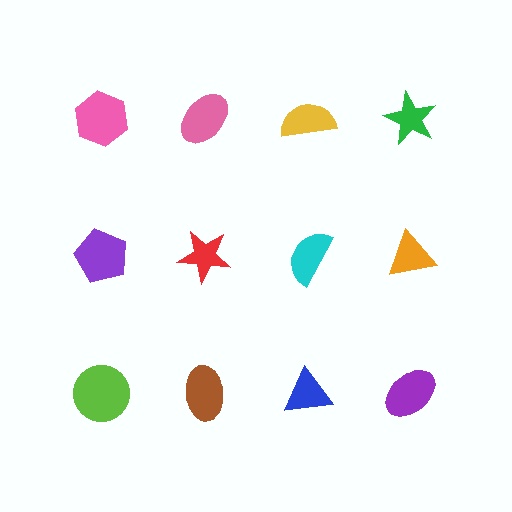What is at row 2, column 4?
An orange triangle.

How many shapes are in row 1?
4 shapes.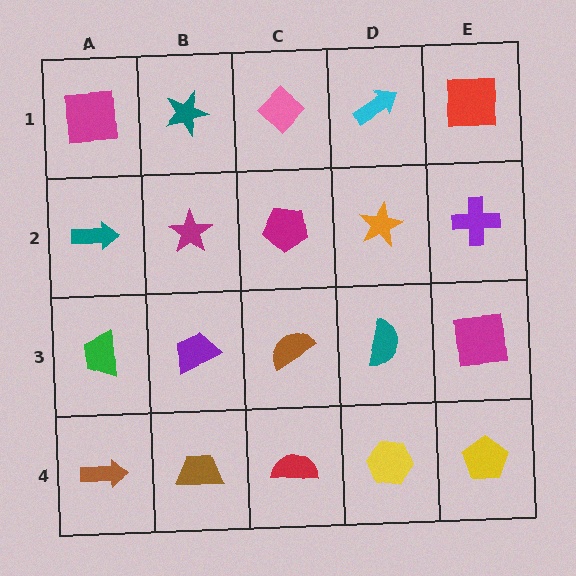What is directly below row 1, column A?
A teal arrow.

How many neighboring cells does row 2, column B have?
4.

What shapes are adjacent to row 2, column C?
A pink diamond (row 1, column C), a brown semicircle (row 3, column C), a magenta star (row 2, column B), an orange star (row 2, column D).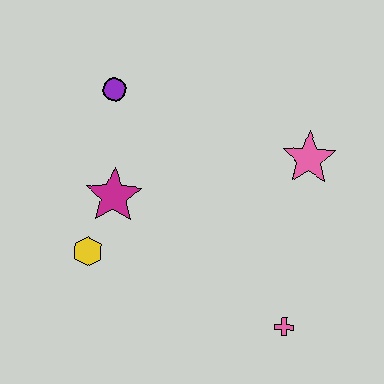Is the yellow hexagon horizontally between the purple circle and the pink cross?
No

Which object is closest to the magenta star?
The yellow hexagon is closest to the magenta star.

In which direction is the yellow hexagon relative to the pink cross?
The yellow hexagon is to the left of the pink cross.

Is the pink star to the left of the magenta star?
No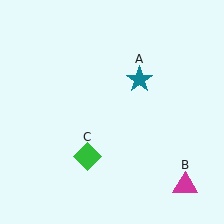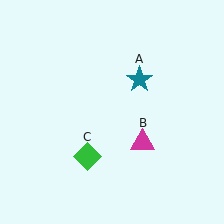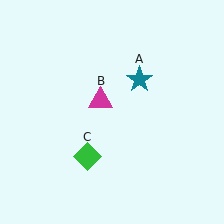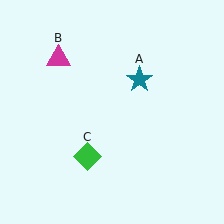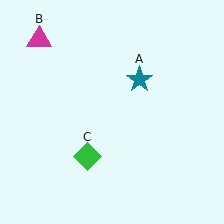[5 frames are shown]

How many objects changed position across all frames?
1 object changed position: magenta triangle (object B).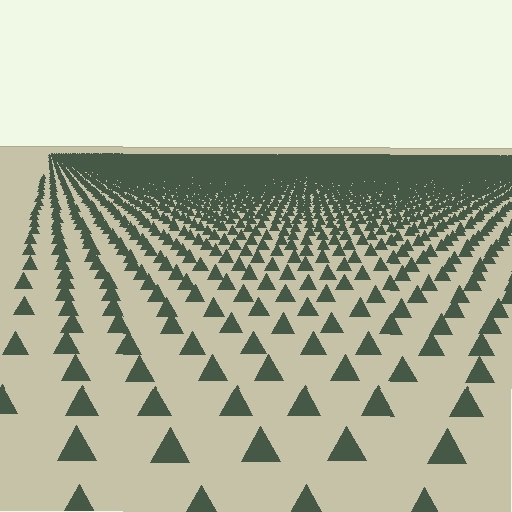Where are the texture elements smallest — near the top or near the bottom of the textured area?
Near the top.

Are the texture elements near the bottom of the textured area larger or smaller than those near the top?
Larger. Near the bottom, elements are closer to the viewer and appear at a bigger on-screen size.